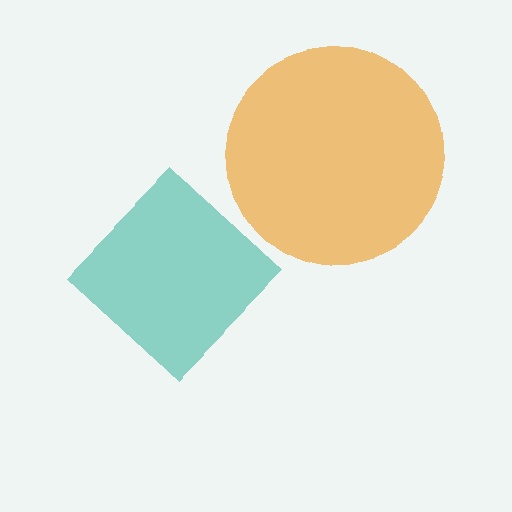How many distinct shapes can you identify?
There are 2 distinct shapes: an orange circle, a teal diamond.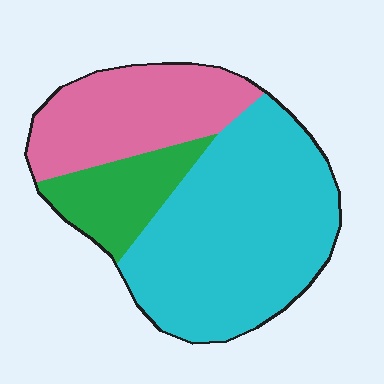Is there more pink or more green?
Pink.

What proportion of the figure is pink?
Pink covers about 30% of the figure.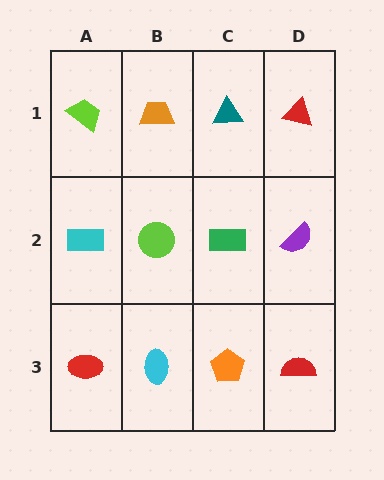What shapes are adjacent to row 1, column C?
A green rectangle (row 2, column C), an orange trapezoid (row 1, column B), a red triangle (row 1, column D).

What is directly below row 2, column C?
An orange pentagon.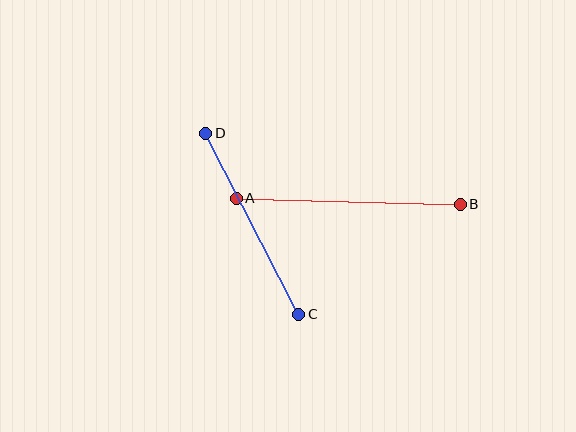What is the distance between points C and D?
The distance is approximately 203 pixels.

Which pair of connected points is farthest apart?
Points A and B are farthest apart.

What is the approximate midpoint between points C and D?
The midpoint is at approximately (252, 224) pixels.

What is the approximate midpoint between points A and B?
The midpoint is at approximately (348, 201) pixels.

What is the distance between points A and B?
The distance is approximately 224 pixels.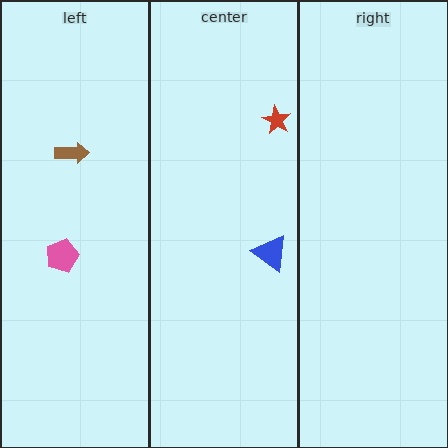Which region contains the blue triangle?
The center region.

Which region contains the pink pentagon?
The left region.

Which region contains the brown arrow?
The left region.